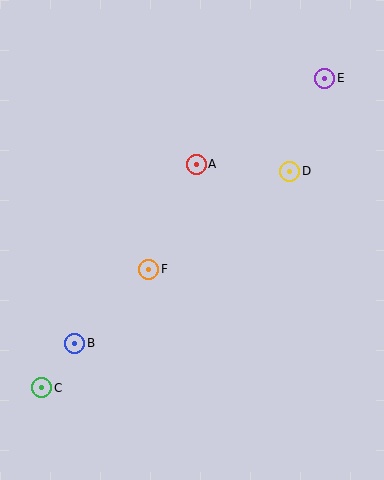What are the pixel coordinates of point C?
Point C is at (42, 388).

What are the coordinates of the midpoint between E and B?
The midpoint between E and B is at (200, 211).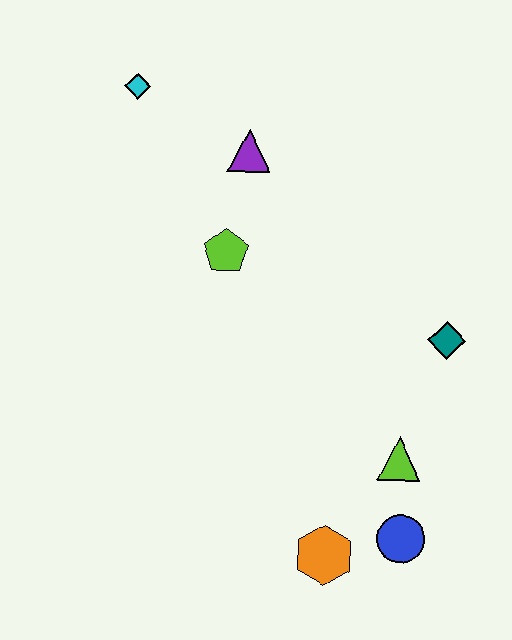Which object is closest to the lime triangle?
The blue circle is closest to the lime triangle.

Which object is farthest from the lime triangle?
The cyan diamond is farthest from the lime triangle.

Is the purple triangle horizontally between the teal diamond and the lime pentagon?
Yes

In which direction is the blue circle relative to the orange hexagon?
The blue circle is to the right of the orange hexagon.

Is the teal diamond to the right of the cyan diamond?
Yes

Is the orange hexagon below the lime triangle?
Yes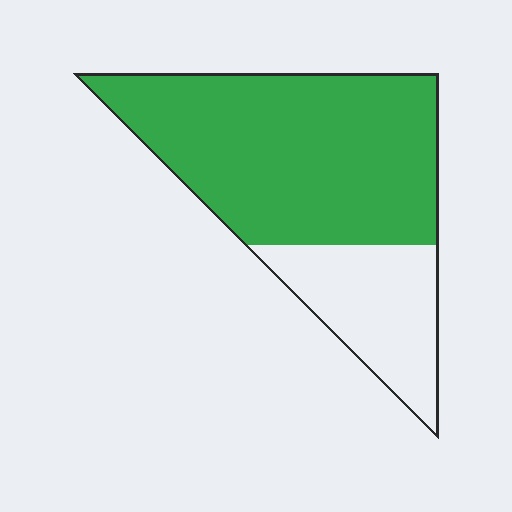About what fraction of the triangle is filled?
About three quarters (3/4).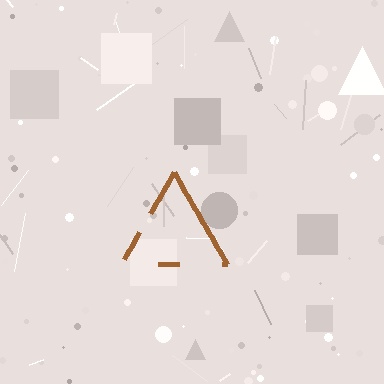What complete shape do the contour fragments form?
The contour fragments form a triangle.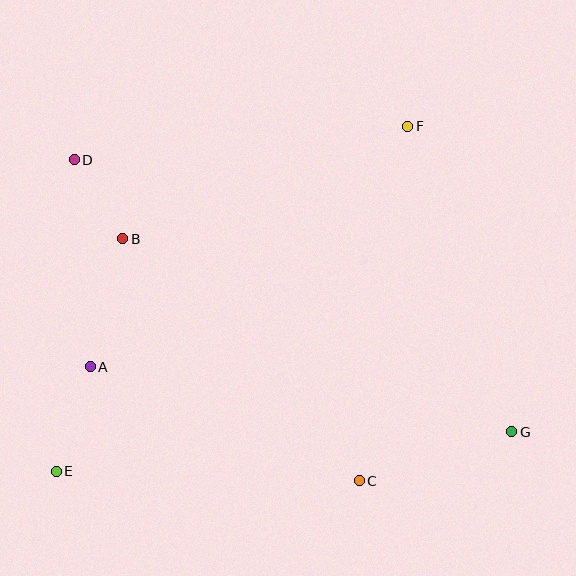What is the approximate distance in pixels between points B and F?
The distance between B and F is approximately 307 pixels.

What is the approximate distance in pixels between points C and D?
The distance between C and D is approximately 429 pixels.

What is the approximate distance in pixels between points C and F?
The distance between C and F is approximately 358 pixels.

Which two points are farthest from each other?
Points D and G are farthest from each other.